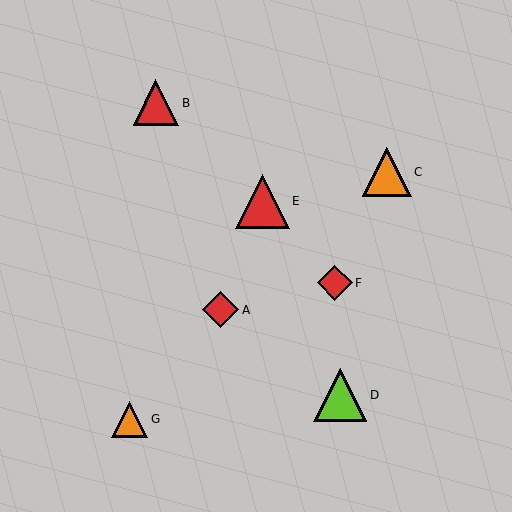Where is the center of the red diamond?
The center of the red diamond is at (221, 310).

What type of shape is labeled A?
Shape A is a red diamond.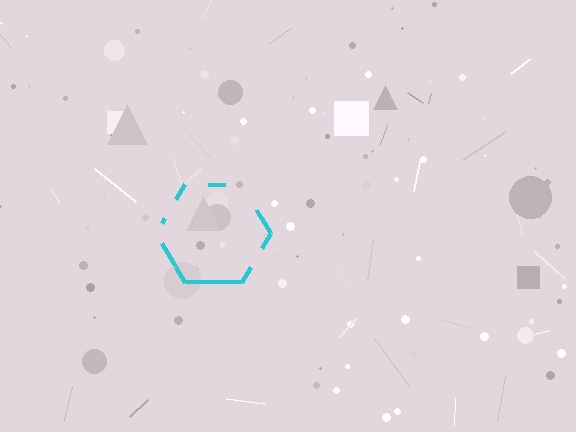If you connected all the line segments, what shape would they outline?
They would outline a hexagon.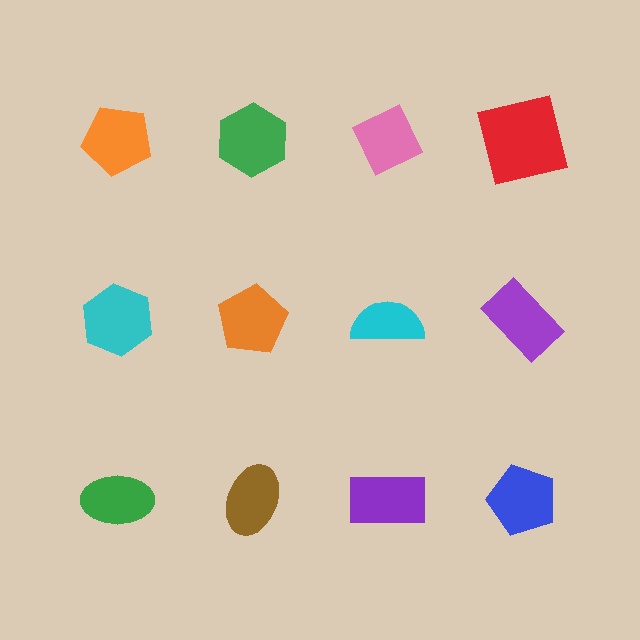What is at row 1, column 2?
A green hexagon.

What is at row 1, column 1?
An orange pentagon.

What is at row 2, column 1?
A cyan hexagon.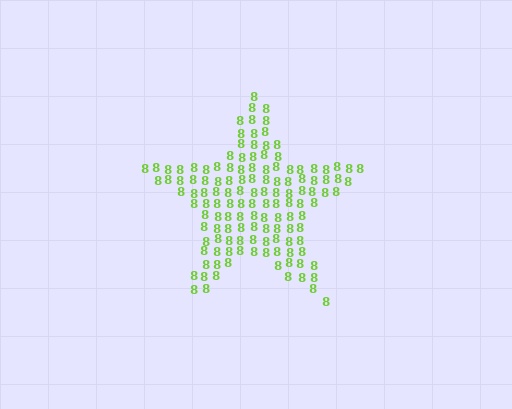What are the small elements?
The small elements are digit 8's.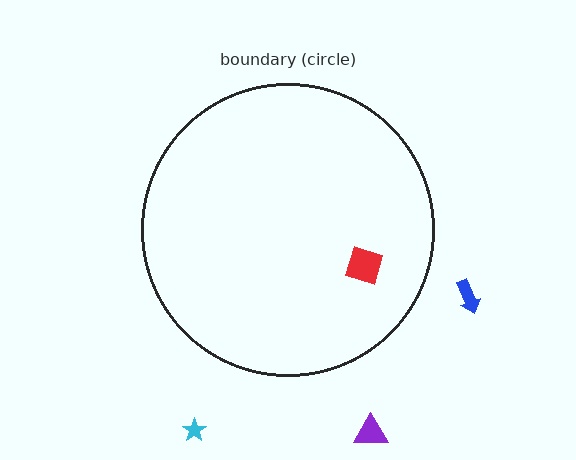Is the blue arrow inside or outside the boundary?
Outside.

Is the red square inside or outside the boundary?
Inside.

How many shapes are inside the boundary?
1 inside, 3 outside.